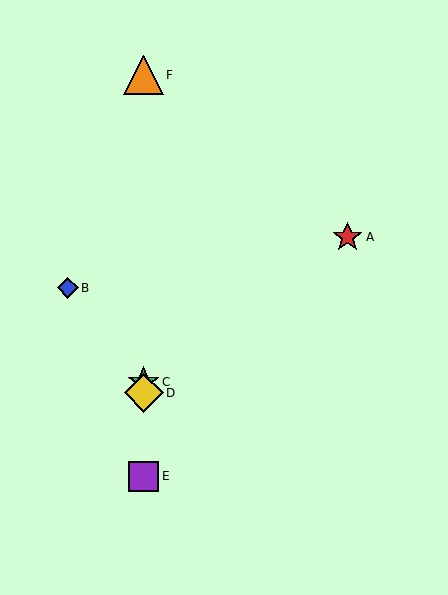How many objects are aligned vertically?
4 objects (C, D, E, F) are aligned vertically.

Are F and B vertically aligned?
No, F is at x≈144 and B is at x≈68.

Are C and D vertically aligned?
Yes, both are at x≈144.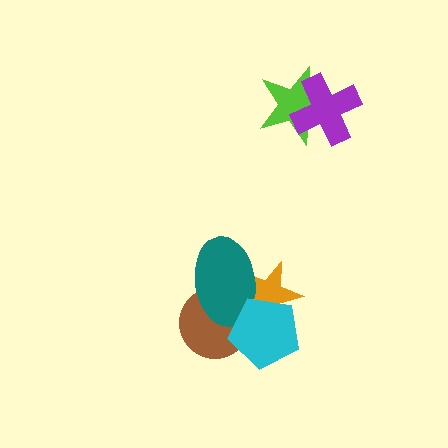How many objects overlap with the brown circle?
3 objects overlap with the brown circle.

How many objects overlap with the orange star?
3 objects overlap with the orange star.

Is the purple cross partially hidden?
No, no other shape covers it.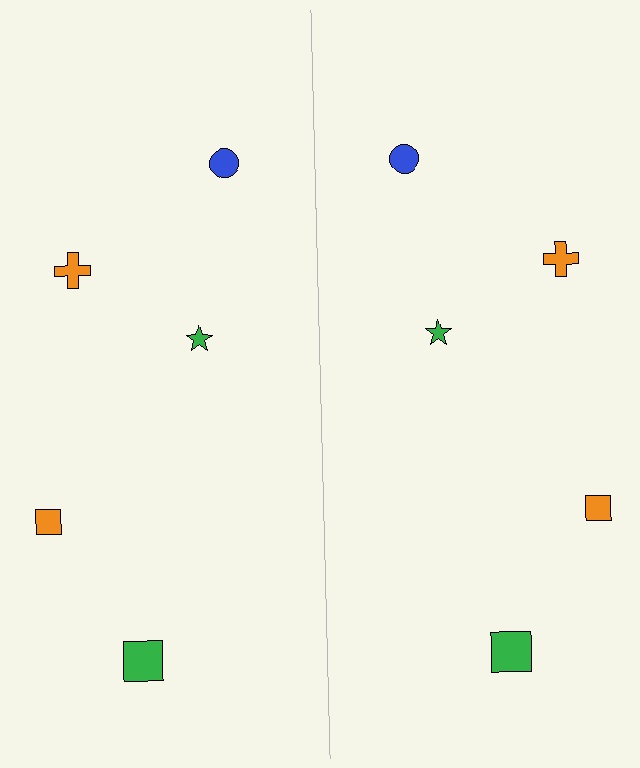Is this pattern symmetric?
Yes, this pattern has bilateral (reflection) symmetry.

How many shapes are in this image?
There are 10 shapes in this image.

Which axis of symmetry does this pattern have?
The pattern has a vertical axis of symmetry running through the center of the image.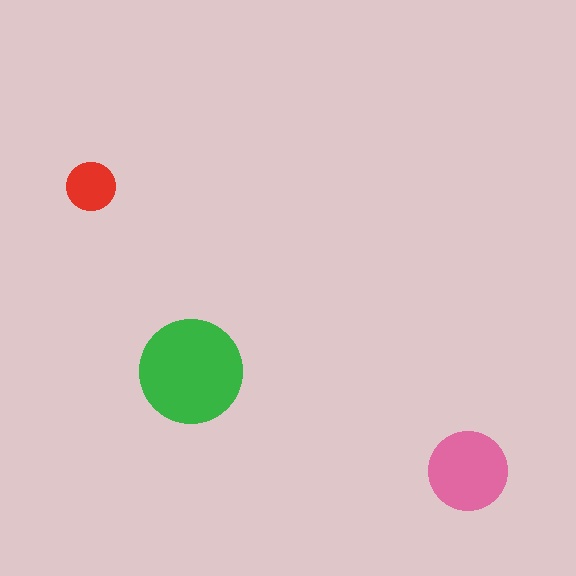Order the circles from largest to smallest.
the green one, the pink one, the red one.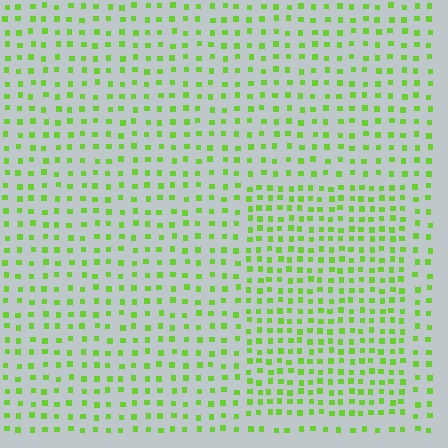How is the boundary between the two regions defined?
The boundary is defined by a change in element density (approximately 1.6x ratio). All elements are the same color, size, and shape.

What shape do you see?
I see a rectangle.